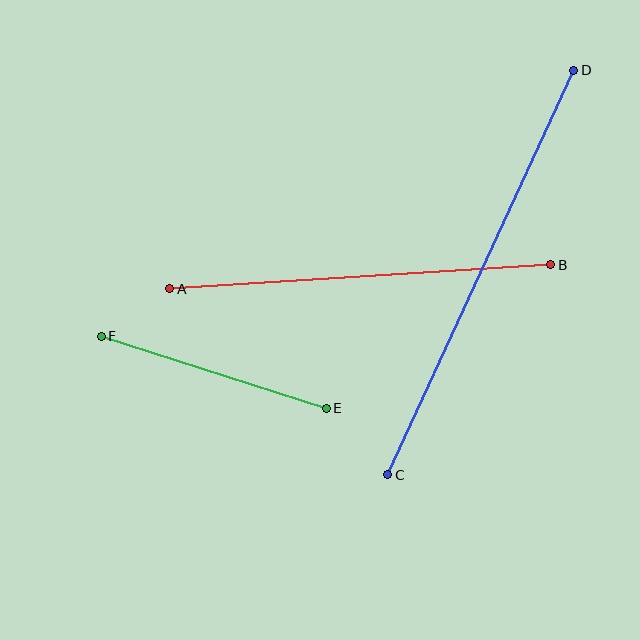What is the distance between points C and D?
The distance is approximately 445 pixels.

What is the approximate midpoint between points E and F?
The midpoint is at approximately (214, 372) pixels.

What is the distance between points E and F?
The distance is approximately 236 pixels.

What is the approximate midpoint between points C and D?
The midpoint is at approximately (481, 272) pixels.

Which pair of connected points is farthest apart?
Points C and D are farthest apart.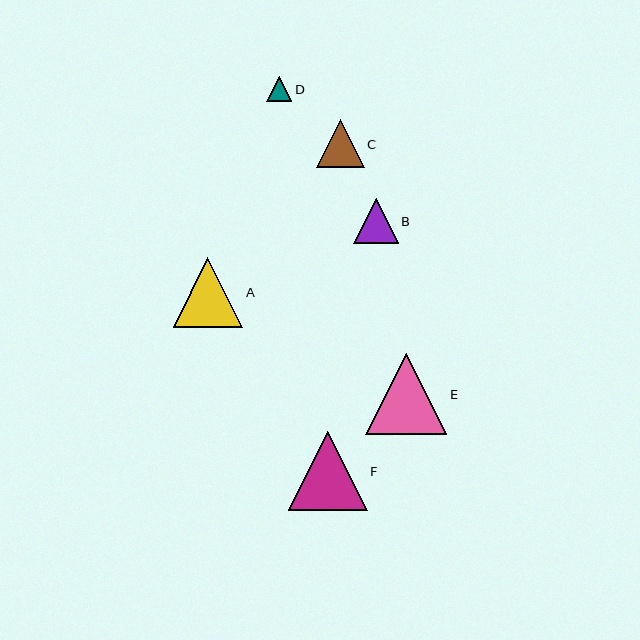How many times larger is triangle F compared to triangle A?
Triangle F is approximately 1.1 times the size of triangle A.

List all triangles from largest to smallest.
From largest to smallest: E, F, A, C, B, D.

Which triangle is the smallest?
Triangle D is the smallest with a size of approximately 25 pixels.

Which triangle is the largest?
Triangle E is the largest with a size of approximately 81 pixels.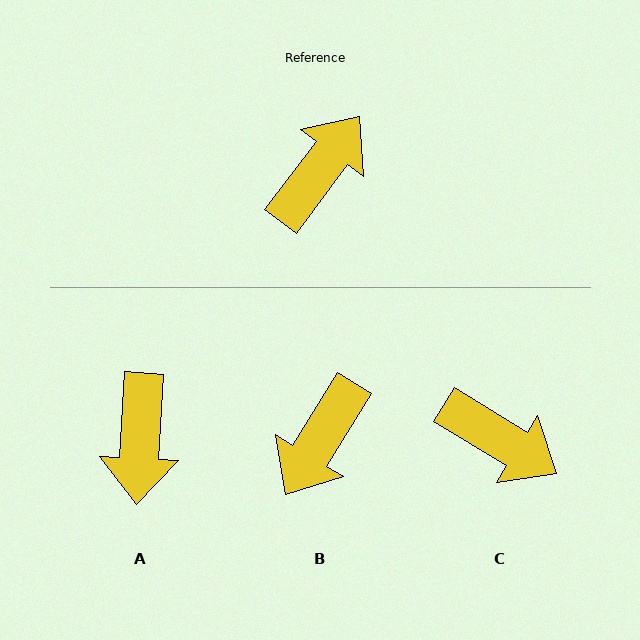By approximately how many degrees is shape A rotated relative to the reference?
Approximately 146 degrees clockwise.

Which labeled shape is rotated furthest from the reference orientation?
B, about 175 degrees away.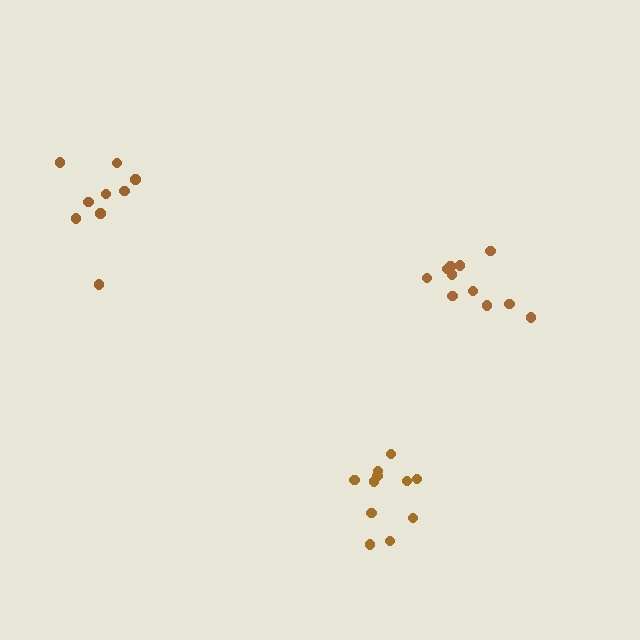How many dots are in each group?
Group 1: 11 dots, Group 2: 11 dots, Group 3: 9 dots (31 total).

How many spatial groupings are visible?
There are 3 spatial groupings.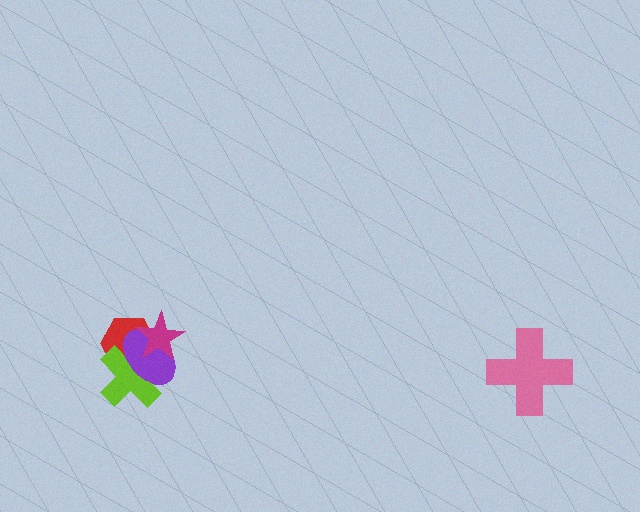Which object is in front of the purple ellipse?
The magenta star is in front of the purple ellipse.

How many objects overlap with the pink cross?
0 objects overlap with the pink cross.